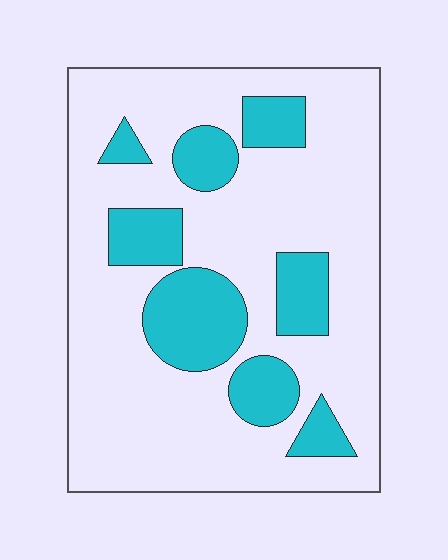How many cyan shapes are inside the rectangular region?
8.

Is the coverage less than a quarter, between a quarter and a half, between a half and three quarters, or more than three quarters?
Less than a quarter.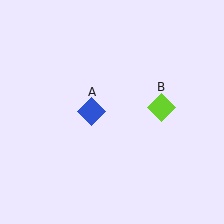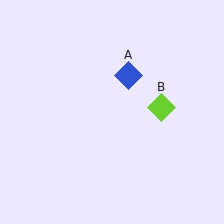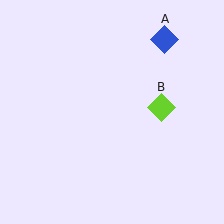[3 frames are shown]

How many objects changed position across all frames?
1 object changed position: blue diamond (object A).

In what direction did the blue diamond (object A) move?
The blue diamond (object A) moved up and to the right.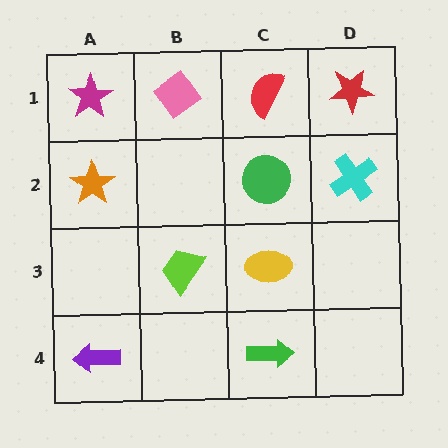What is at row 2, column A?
An orange star.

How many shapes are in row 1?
4 shapes.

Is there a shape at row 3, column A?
No, that cell is empty.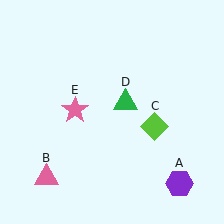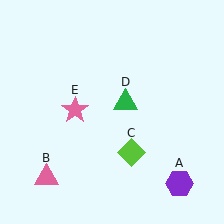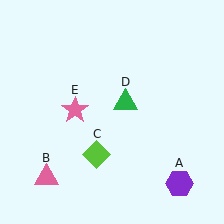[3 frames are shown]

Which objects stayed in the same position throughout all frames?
Purple hexagon (object A) and pink triangle (object B) and green triangle (object D) and pink star (object E) remained stationary.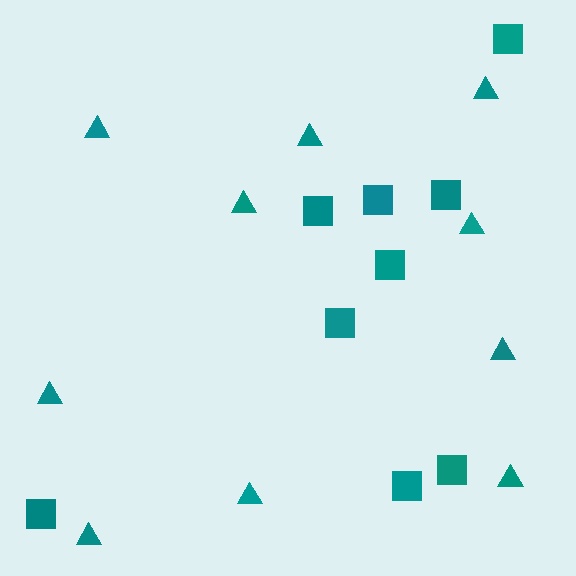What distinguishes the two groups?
There are 2 groups: one group of squares (9) and one group of triangles (10).